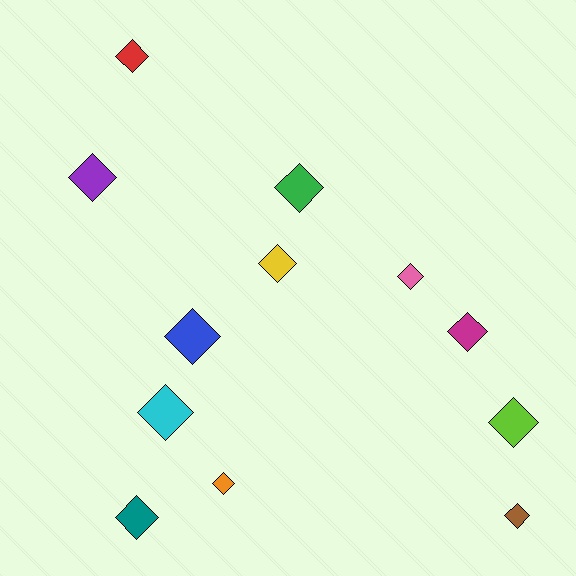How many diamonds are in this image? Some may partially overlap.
There are 12 diamonds.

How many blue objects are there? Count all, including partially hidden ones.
There is 1 blue object.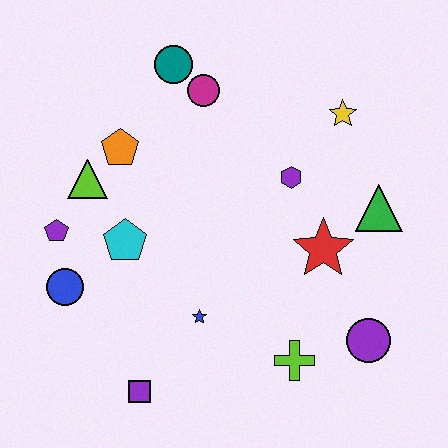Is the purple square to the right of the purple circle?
No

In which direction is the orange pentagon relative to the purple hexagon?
The orange pentagon is to the left of the purple hexagon.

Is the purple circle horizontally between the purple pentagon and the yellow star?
No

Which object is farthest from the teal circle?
The purple circle is farthest from the teal circle.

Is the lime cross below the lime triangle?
Yes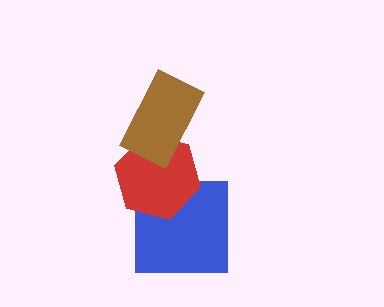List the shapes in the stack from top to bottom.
From top to bottom: the brown rectangle, the red hexagon, the blue square.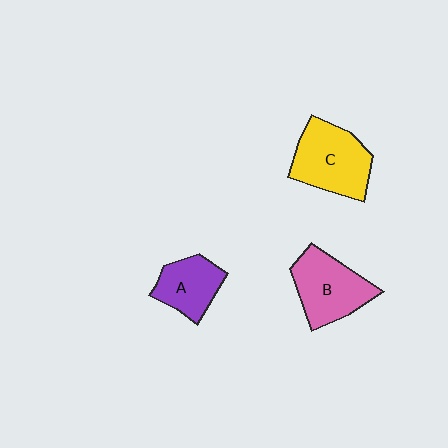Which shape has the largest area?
Shape C (yellow).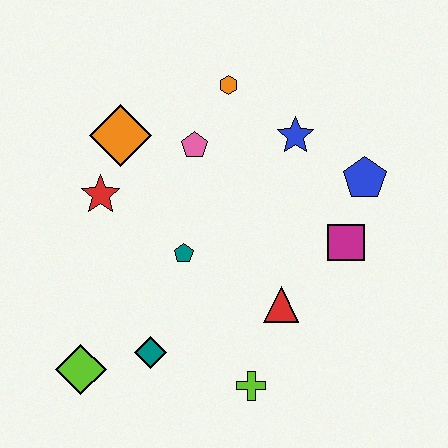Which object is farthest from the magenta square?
The lime diamond is farthest from the magenta square.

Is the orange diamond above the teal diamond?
Yes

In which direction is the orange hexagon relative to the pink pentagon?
The orange hexagon is above the pink pentagon.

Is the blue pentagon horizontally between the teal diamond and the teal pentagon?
No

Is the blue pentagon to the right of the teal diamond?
Yes